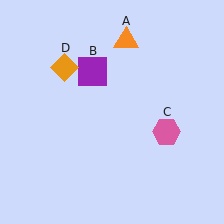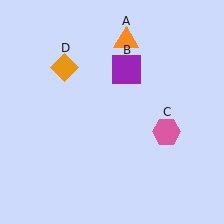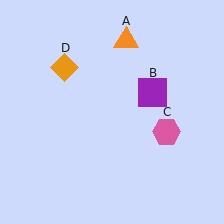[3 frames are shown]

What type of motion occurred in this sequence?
The purple square (object B) rotated clockwise around the center of the scene.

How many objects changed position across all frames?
1 object changed position: purple square (object B).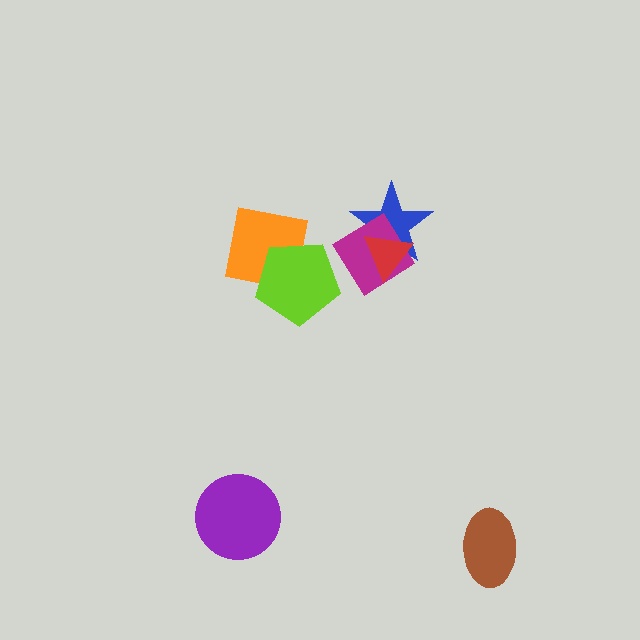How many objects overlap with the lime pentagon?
1 object overlaps with the lime pentagon.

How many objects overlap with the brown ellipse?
0 objects overlap with the brown ellipse.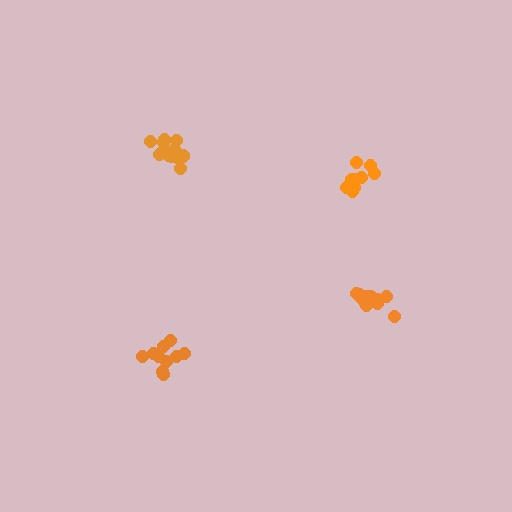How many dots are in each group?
Group 1: 15 dots, Group 2: 12 dots, Group 3: 10 dots, Group 4: 10 dots (47 total).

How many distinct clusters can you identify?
There are 4 distinct clusters.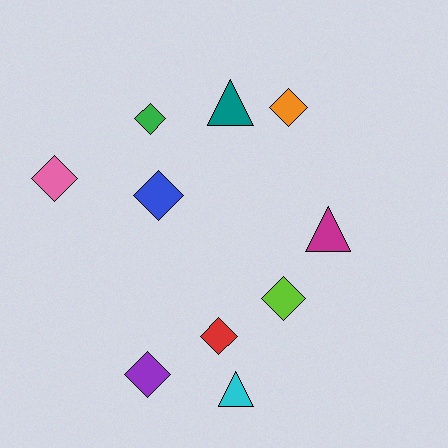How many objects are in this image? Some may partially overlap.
There are 10 objects.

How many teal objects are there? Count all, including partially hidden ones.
There is 1 teal object.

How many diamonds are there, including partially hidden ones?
There are 7 diamonds.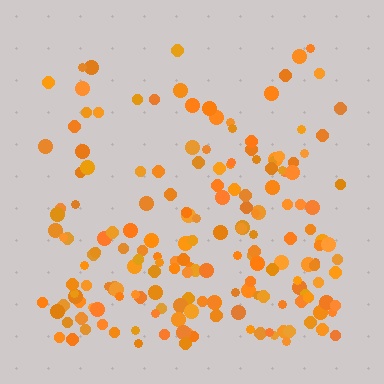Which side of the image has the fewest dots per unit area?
The top.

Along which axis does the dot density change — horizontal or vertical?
Vertical.